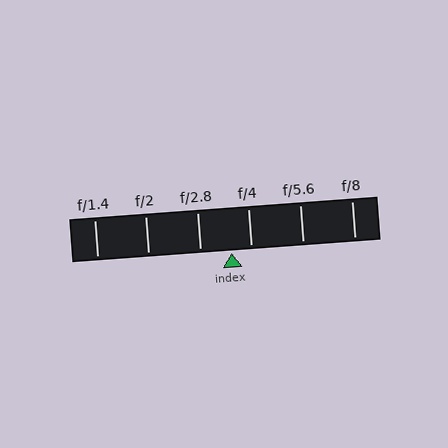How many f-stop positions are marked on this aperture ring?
There are 6 f-stop positions marked.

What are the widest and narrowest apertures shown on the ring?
The widest aperture shown is f/1.4 and the narrowest is f/8.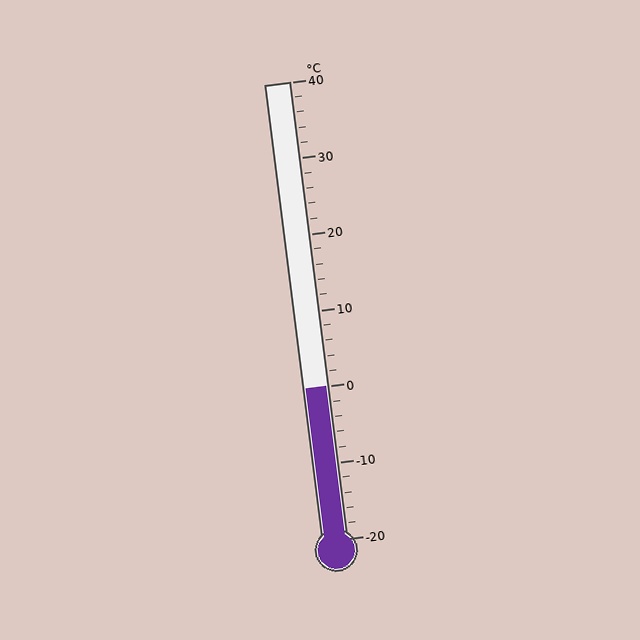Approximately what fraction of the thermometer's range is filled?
The thermometer is filled to approximately 35% of its range.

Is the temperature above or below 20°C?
The temperature is below 20°C.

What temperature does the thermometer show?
The thermometer shows approximately 0°C.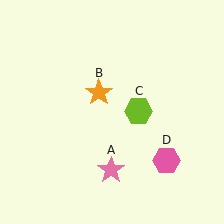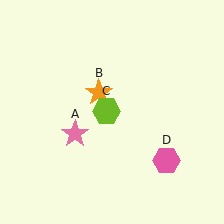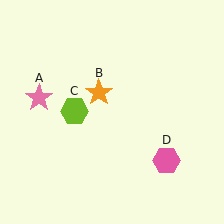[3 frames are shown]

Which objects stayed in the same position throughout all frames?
Orange star (object B) and pink hexagon (object D) remained stationary.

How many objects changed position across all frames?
2 objects changed position: pink star (object A), lime hexagon (object C).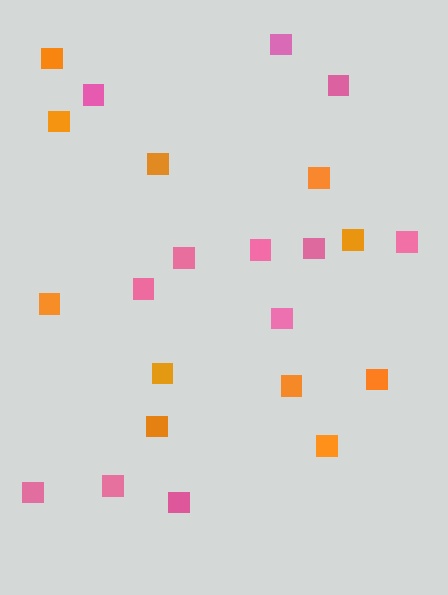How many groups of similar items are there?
There are 2 groups: one group of orange squares (11) and one group of pink squares (12).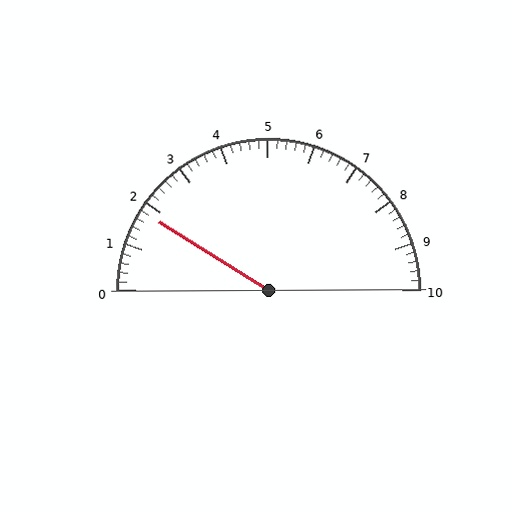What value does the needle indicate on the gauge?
The needle indicates approximately 1.8.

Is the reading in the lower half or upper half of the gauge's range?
The reading is in the lower half of the range (0 to 10).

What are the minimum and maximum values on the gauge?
The gauge ranges from 0 to 10.